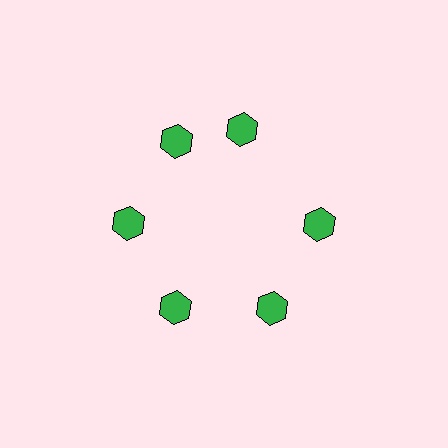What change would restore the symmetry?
The symmetry would be restored by rotating it back into even spacing with its neighbors so that all 6 hexagons sit at equal angles and equal distance from the center.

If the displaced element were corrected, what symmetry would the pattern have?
It would have 6-fold rotational symmetry — the pattern would map onto itself every 60 degrees.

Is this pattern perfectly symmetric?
No. The 6 green hexagons are arranged in a ring, but one element near the 1 o'clock position is rotated out of alignment along the ring, breaking the 6-fold rotational symmetry.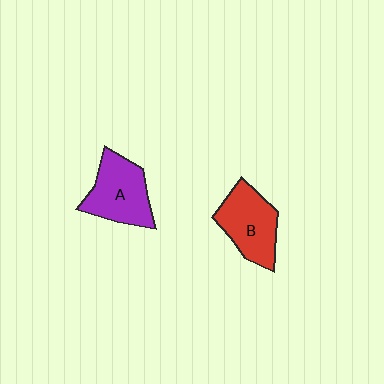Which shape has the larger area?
Shape A (purple).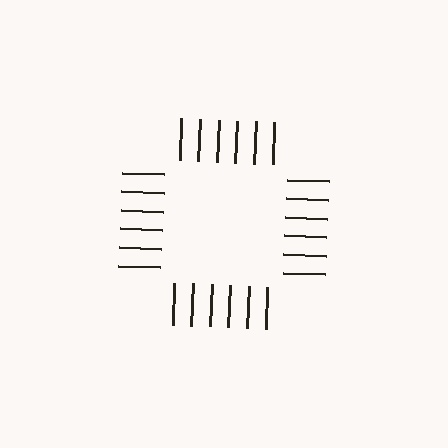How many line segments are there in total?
24 — 6 along each of the 4 edges.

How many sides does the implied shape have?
4 sides — the line-ends trace a square.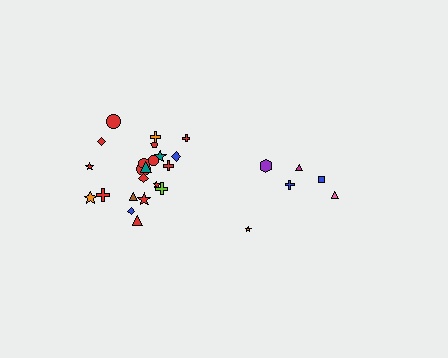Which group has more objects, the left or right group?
The left group.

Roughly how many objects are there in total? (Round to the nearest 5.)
Roughly 30 objects in total.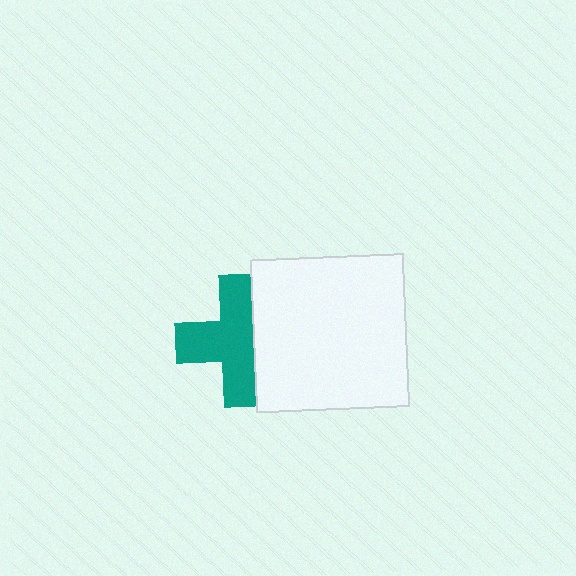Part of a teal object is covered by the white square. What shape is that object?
It is a cross.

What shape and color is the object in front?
The object in front is a white square.